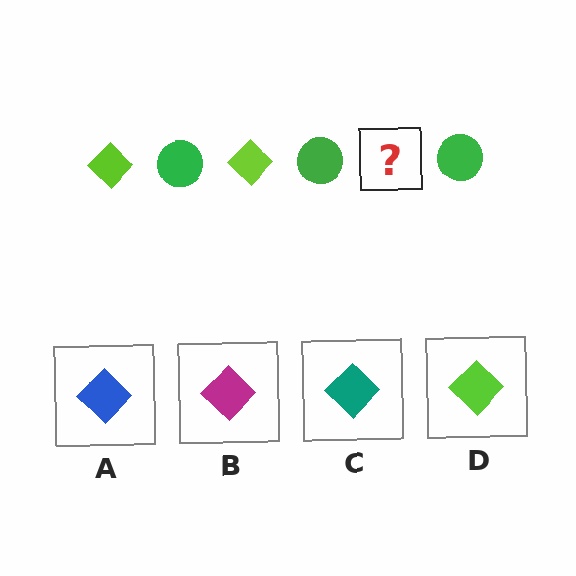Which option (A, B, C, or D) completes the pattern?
D.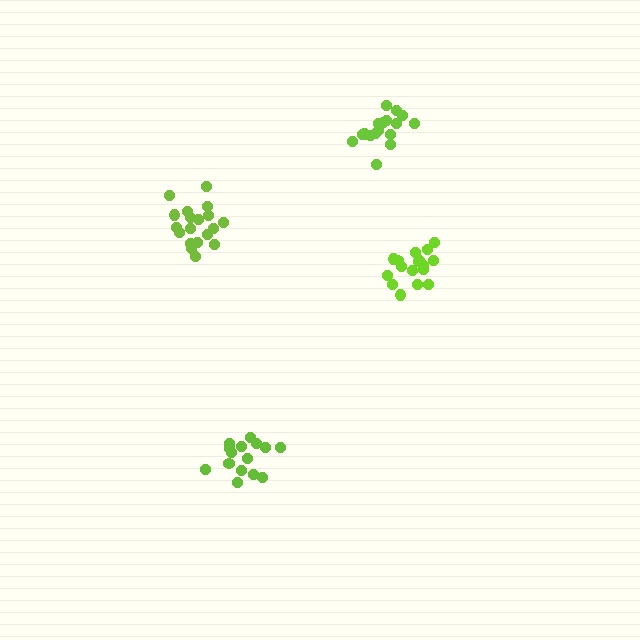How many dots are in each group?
Group 1: 19 dots, Group 2: 15 dots, Group 3: 18 dots, Group 4: 17 dots (69 total).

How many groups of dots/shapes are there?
There are 4 groups.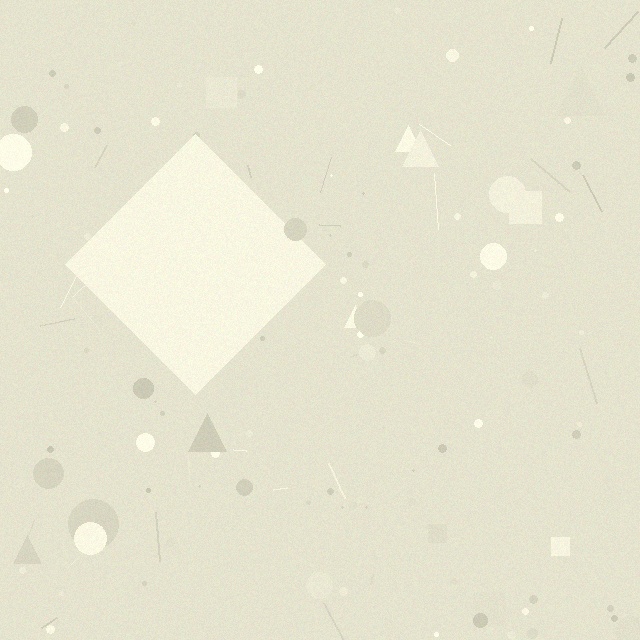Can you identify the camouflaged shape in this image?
The camouflaged shape is a diamond.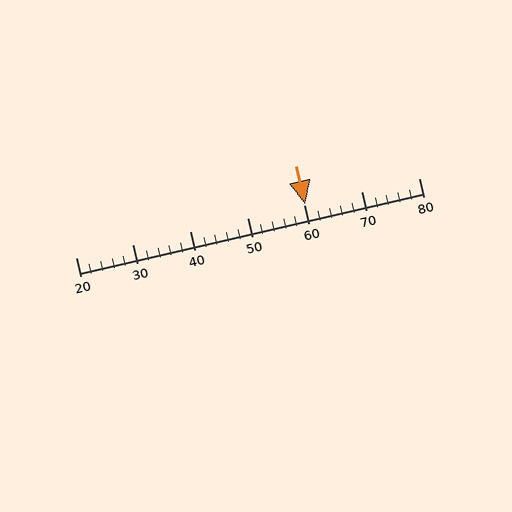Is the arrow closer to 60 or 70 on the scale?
The arrow is closer to 60.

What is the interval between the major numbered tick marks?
The major tick marks are spaced 10 units apart.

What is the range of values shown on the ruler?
The ruler shows values from 20 to 80.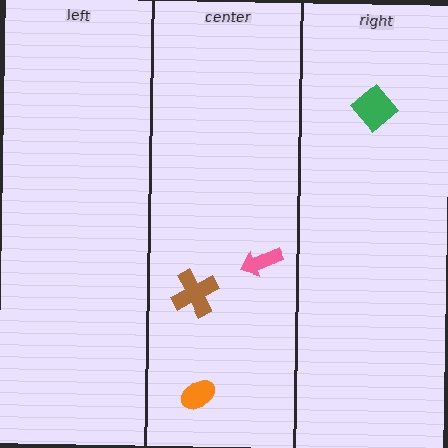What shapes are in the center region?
The pink arrow, the orange ellipse, the brown cross.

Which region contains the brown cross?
The center region.